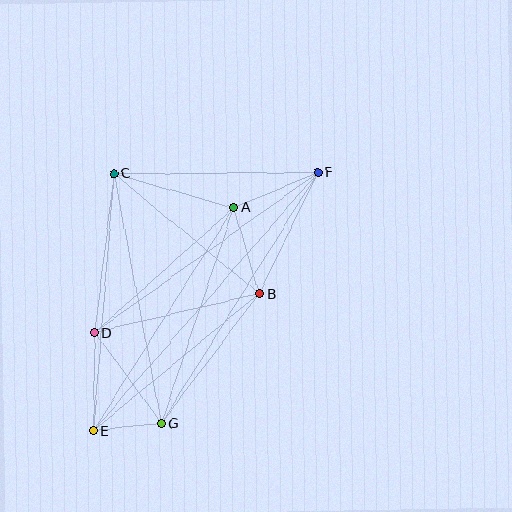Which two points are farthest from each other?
Points E and F are farthest from each other.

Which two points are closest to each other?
Points E and G are closest to each other.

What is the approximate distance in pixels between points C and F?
The distance between C and F is approximately 204 pixels.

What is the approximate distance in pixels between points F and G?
The distance between F and G is approximately 296 pixels.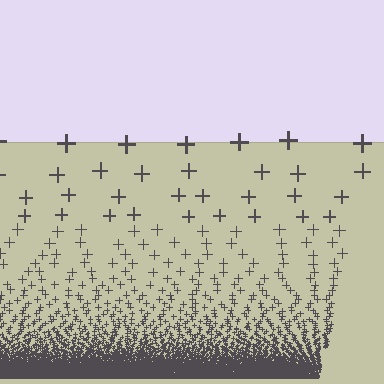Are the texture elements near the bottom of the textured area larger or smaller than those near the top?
Smaller. The gradient is inverted — elements near the bottom are smaller and denser.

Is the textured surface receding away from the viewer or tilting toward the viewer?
The surface appears to tilt toward the viewer. Texture elements get larger and sparser toward the top.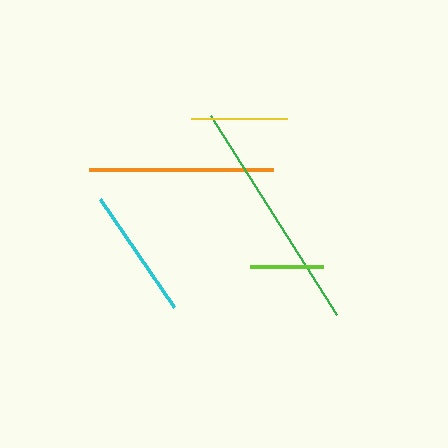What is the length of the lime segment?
The lime segment is approximately 73 pixels long.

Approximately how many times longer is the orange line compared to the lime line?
The orange line is approximately 2.5 times the length of the lime line.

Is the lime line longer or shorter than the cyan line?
The cyan line is longer than the lime line.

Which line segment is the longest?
The green line is the longest at approximately 236 pixels.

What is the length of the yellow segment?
The yellow segment is approximately 96 pixels long.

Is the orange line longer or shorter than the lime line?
The orange line is longer than the lime line.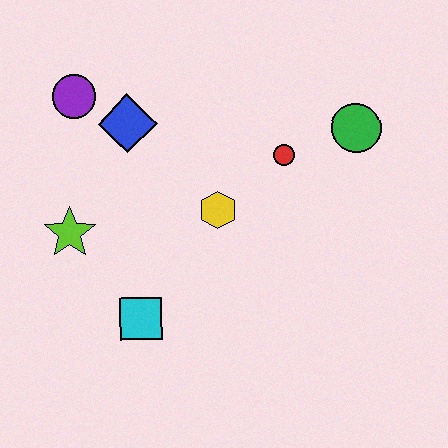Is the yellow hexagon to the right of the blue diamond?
Yes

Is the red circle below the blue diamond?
Yes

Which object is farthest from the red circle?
The lime star is farthest from the red circle.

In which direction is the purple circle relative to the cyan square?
The purple circle is above the cyan square.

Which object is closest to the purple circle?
The blue diamond is closest to the purple circle.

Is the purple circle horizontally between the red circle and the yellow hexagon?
No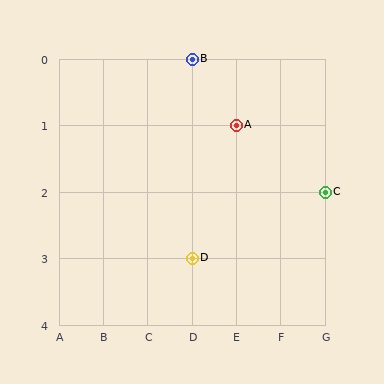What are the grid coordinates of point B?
Point B is at grid coordinates (D, 0).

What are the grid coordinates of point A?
Point A is at grid coordinates (E, 1).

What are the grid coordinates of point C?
Point C is at grid coordinates (G, 2).